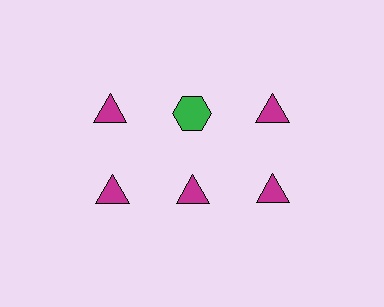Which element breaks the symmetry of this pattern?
The green hexagon in the top row, second from left column breaks the symmetry. All other shapes are magenta triangles.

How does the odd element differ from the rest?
It differs in both color (green instead of magenta) and shape (hexagon instead of triangle).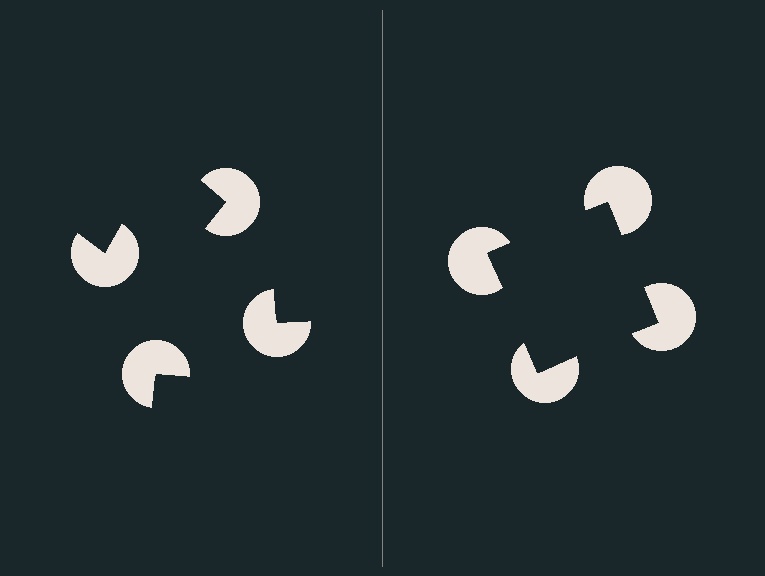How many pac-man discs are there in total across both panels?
8 — 4 on each side.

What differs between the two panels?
The pac-man discs are positioned identically on both sides; only the wedge orientations differ. On the right they align to a square; on the left they are misaligned.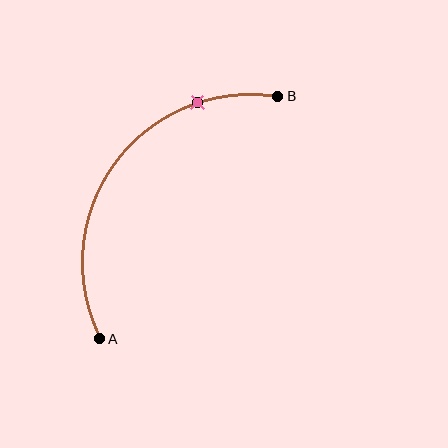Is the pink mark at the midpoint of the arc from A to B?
No. The pink mark lies on the arc but is closer to endpoint B. The arc midpoint would be at the point on the curve equidistant along the arc from both A and B.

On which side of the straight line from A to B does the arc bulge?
The arc bulges above and to the left of the straight line connecting A and B.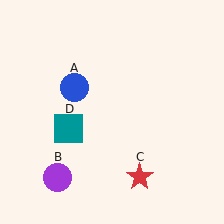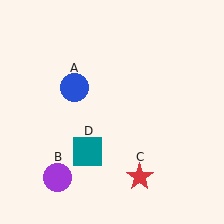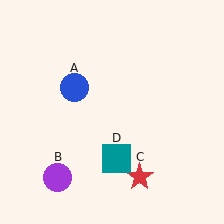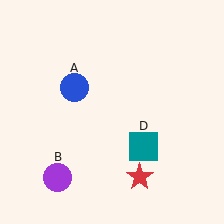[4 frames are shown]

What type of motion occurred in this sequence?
The teal square (object D) rotated counterclockwise around the center of the scene.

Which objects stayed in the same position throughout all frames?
Blue circle (object A) and purple circle (object B) and red star (object C) remained stationary.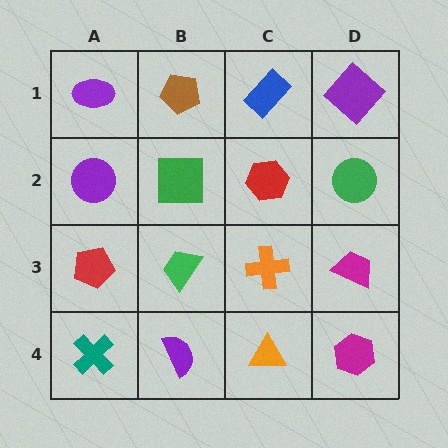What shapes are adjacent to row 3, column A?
A purple circle (row 2, column A), a teal cross (row 4, column A), a green trapezoid (row 3, column B).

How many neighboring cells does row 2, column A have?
3.